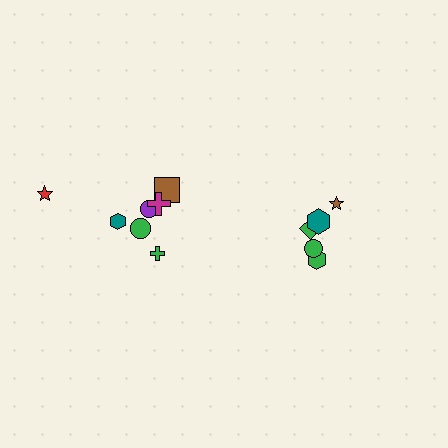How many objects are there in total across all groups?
There are 12 objects.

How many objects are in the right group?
There are 5 objects.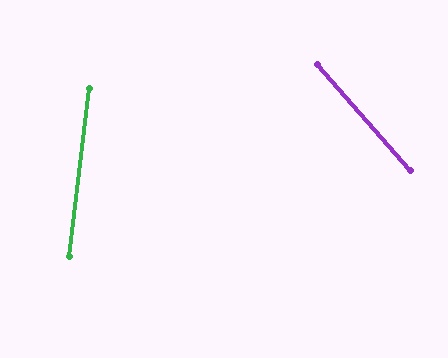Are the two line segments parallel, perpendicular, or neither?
Neither parallel nor perpendicular — they differ by about 48°.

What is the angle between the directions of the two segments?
Approximately 48 degrees.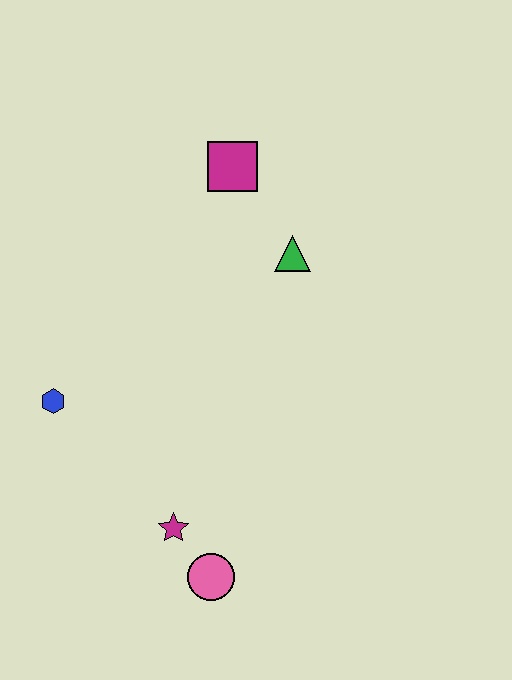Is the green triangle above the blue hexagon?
Yes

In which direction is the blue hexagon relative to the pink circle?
The blue hexagon is above the pink circle.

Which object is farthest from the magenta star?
The magenta square is farthest from the magenta star.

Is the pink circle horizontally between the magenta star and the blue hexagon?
No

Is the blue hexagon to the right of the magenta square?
No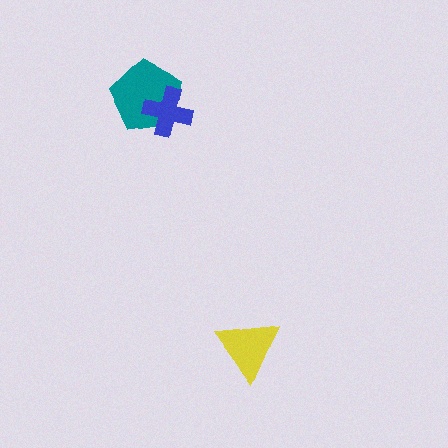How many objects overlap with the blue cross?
1 object overlaps with the blue cross.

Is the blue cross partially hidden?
No, no other shape covers it.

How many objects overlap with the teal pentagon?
1 object overlaps with the teal pentagon.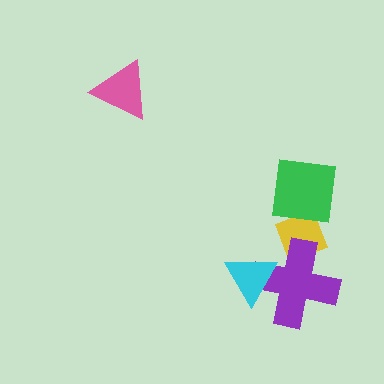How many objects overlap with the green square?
1 object overlaps with the green square.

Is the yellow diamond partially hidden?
Yes, it is partially covered by another shape.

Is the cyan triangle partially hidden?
No, no other shape covers it.